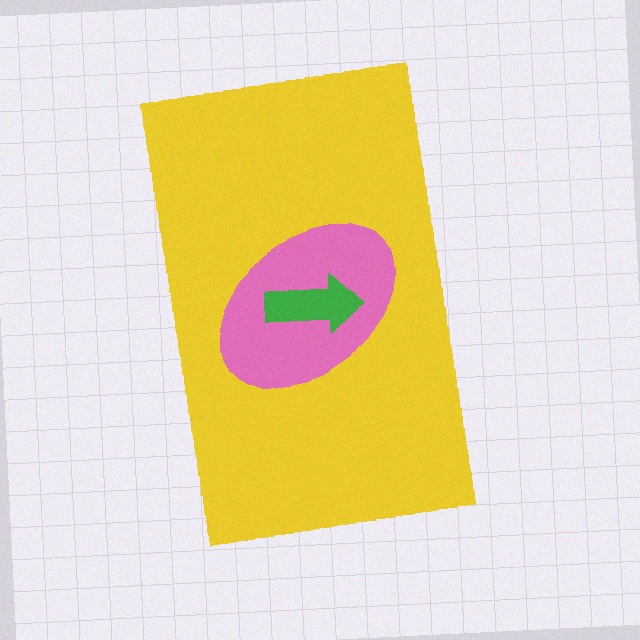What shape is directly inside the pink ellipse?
The green arrow.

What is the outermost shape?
The yellow rectangle.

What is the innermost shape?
The green arrow.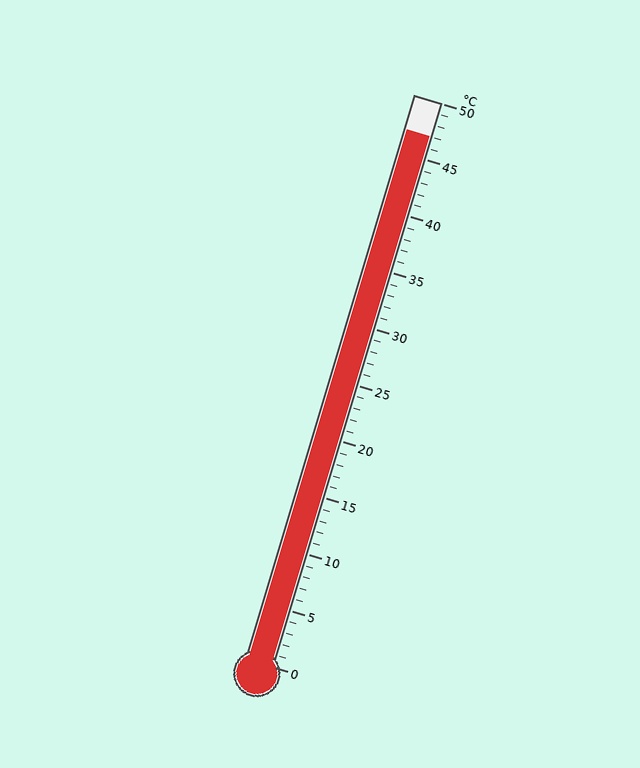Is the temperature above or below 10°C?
The temperature is above 10°C.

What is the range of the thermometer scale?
The thermometer scale ranges from 0°C to 50°C.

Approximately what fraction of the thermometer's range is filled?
The thermometer is filled to approximately 95% of its range.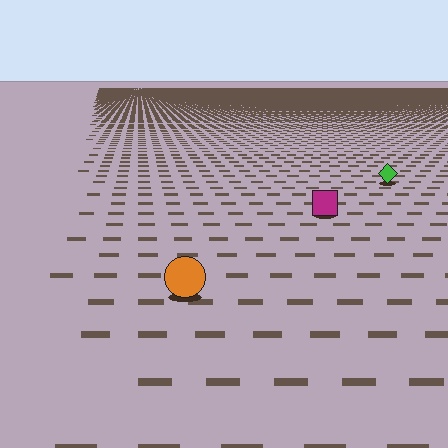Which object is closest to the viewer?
The orange circle is closest. The texture marks near it are larger and more spread out.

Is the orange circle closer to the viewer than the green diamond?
Yes. The orange circle is closer — you can tell from the texture gradient: the ground texture is coarser near it.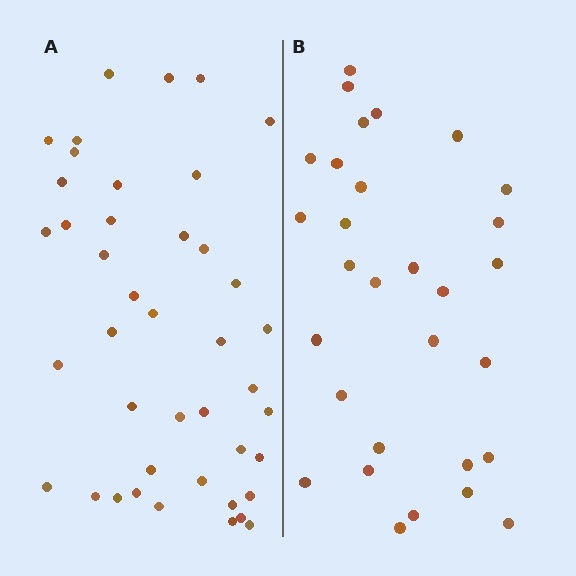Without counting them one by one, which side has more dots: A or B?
Region A (the left region) has more dots.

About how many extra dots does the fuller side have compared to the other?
Region A has roughly 12 or so more dots than region B.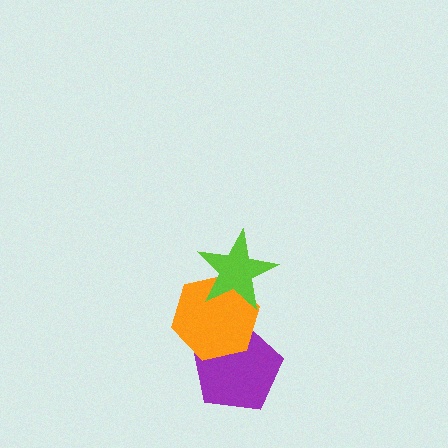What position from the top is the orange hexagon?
The orange hexagon is 2nd from the top.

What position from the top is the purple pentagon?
The purple pentagon is 3rd from the top.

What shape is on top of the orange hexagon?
The lime star is on top of the orange hexagon.